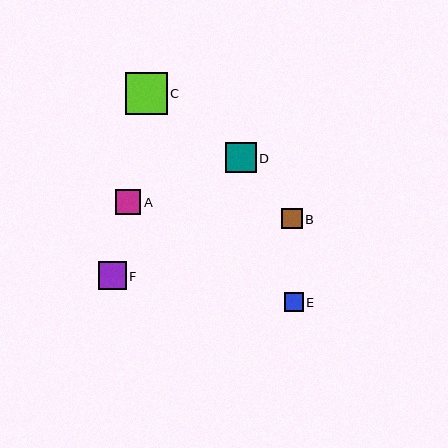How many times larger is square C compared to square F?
Square C is approximately 1.5 times the size of square F.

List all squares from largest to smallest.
From largest to smallest: C, D, F, A, B, E.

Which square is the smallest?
Square E is the smallest with a size of approximately 18 pixels.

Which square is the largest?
Square C is the largest with a size of approximately 41 pixels.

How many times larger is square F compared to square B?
Square F is approximately 1.4 times the size of square B.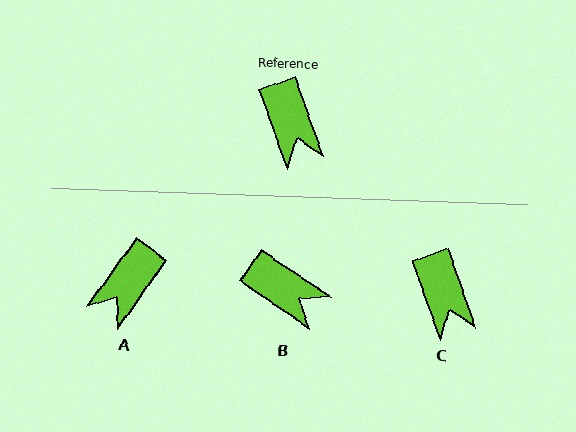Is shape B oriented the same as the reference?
No, it is off by about 36 degrees.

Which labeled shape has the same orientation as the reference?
C.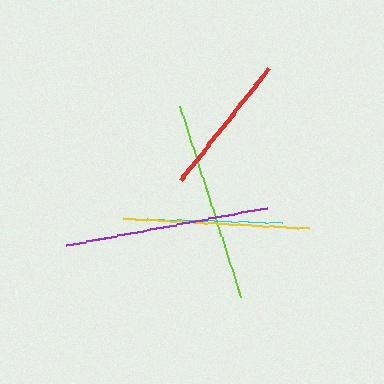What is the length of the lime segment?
The lime segment is approximately 201 pixels long.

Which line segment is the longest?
The purple line is the longest at approximately 205 pixels.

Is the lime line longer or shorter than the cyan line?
The lime line is longer than the cyan line.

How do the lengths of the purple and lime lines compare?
The purple and lime lines are approximately the same length.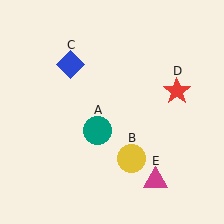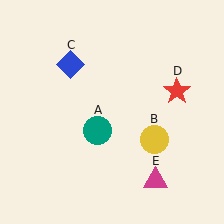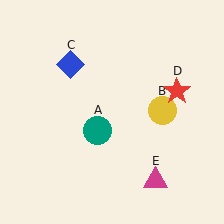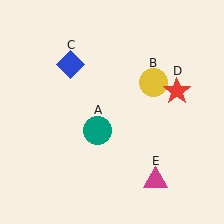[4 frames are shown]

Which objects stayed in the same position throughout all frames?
Teal circle (object A) and blue diamond (object C) and red star (object D) and magenta triangle (object E) remained stationary.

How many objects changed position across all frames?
1 object changed position: yellow circle (object B).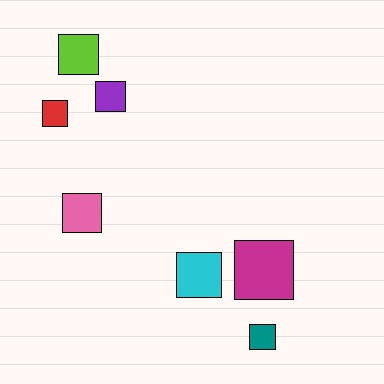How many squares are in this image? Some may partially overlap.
There are 7 squares.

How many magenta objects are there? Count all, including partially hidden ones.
There is 1 magenta object.